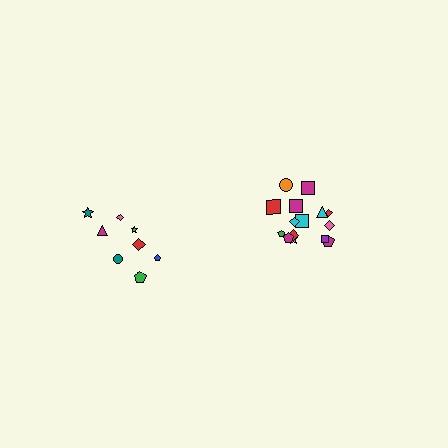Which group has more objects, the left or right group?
The right group.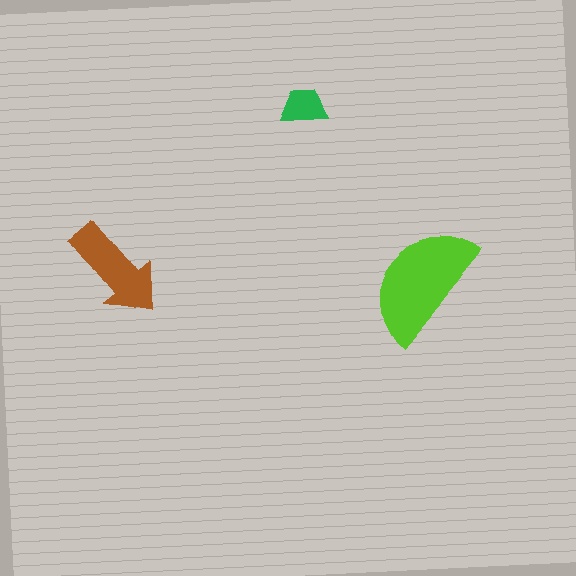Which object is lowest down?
The lime semicircle is bottommost.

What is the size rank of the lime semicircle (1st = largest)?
1st.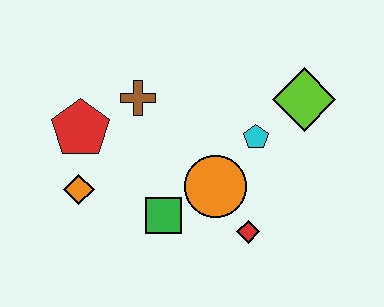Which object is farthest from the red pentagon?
The lime diamond is farthest from the red pentagon.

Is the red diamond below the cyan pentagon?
Yes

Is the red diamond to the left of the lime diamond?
Yes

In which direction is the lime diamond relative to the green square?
The lime diamond is to the right of the green square.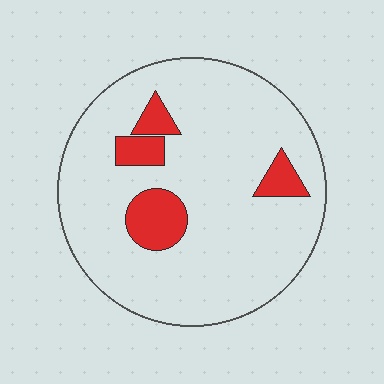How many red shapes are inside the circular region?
4.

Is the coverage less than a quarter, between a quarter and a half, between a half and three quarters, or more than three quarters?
Less than a quarter.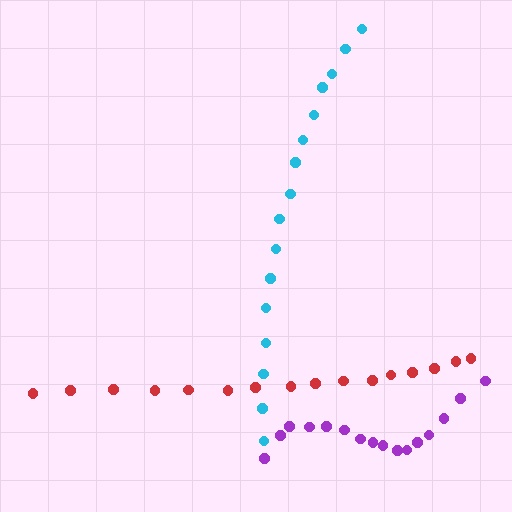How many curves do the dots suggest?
There are 3 distinct paths.